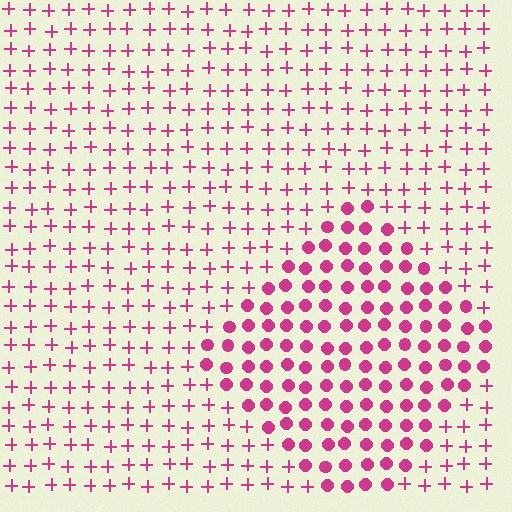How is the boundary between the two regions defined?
The boundary is defined by a change in element shape: circles inside vs. plus signs outside. All elements share the same color and spacing.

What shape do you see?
I see a diamond.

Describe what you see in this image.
The image is filled with small magenta elements arranged in a uniform grid. A diamond-shaped region contains circles, while the surrounding area contains plus signs. The boundary is defined purely by the change in element shape.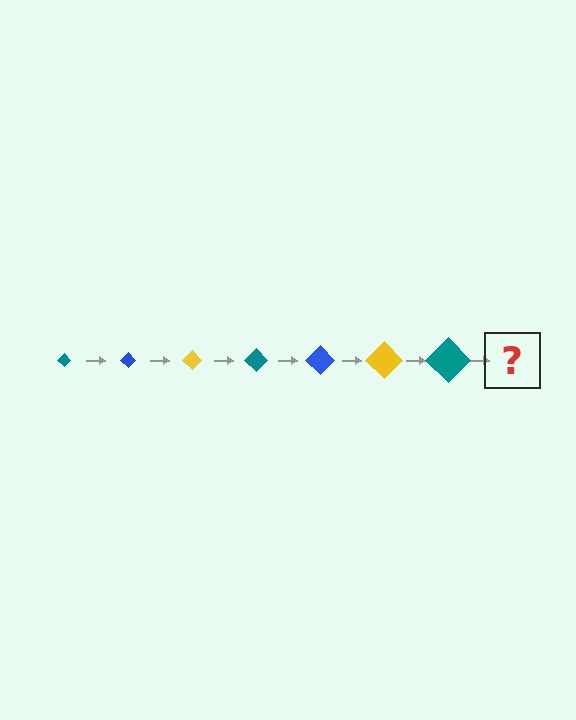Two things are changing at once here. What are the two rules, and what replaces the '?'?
The two rules are that the diamond grows larger each step and the color cycles through teal, blue, and yellow. The '?' should be a blue diamond, larger than the previous one.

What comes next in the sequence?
The next element should be a blue diamond, larger than the previous one.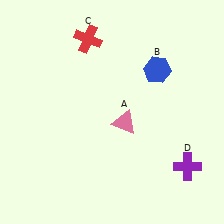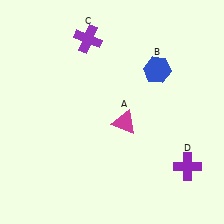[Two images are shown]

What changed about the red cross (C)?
In Image 1, C is red. In Image 2, it changed to purple.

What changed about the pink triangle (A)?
In Image 1, A is pink. In Image 2, it changed to magenta.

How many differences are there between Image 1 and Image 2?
There are 2 differences between the two images.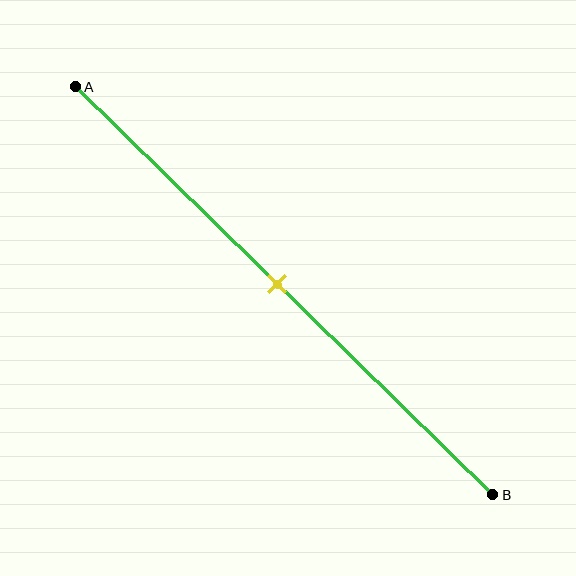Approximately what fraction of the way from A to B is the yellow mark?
The yellow mark is approximately 50% of the way from A to B.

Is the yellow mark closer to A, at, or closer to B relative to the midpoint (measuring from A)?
The yellow mark is approximately at the midpoint of segment AB.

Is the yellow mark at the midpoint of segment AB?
Yes, the mark is approximately at the midpoint.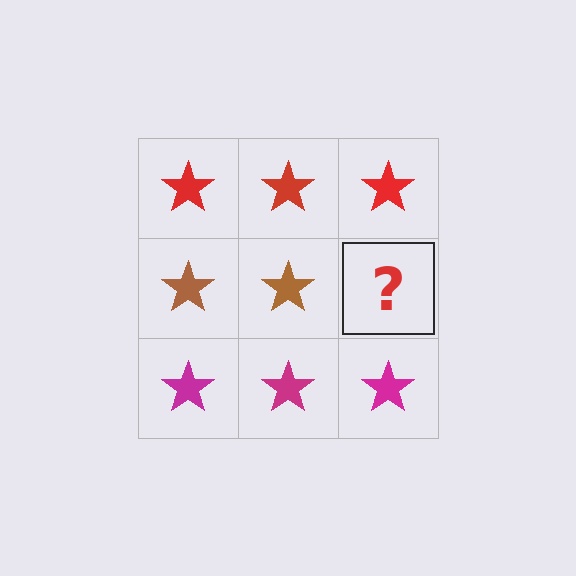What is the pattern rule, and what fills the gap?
The rule is that each row has a consistent color. The gap should be filled with a brown star.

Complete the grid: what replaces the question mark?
The question mark should be replaced with a brown star.